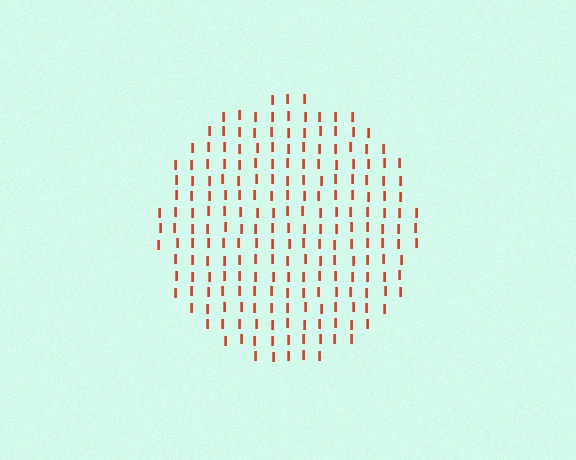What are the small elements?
The small elements are letter I's.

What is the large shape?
The large shape is a circle.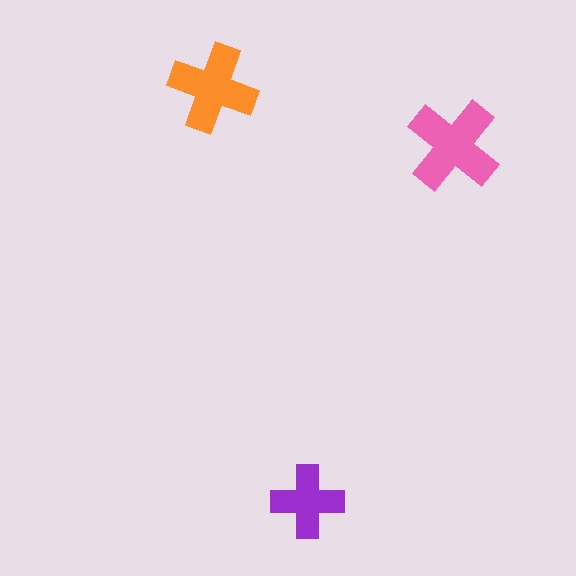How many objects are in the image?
There are 3 objects in the image.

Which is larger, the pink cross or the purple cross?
The pink one.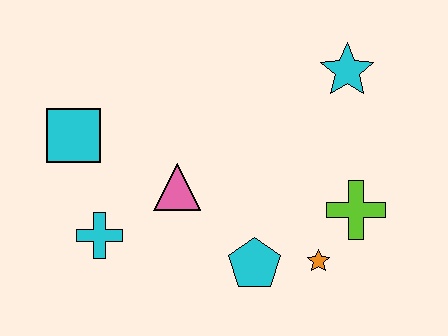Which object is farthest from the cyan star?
The cyan cross is farthest from the cyan star.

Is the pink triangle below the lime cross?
No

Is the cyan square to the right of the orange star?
No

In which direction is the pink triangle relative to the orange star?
The pink triangle is to the left of the orange star.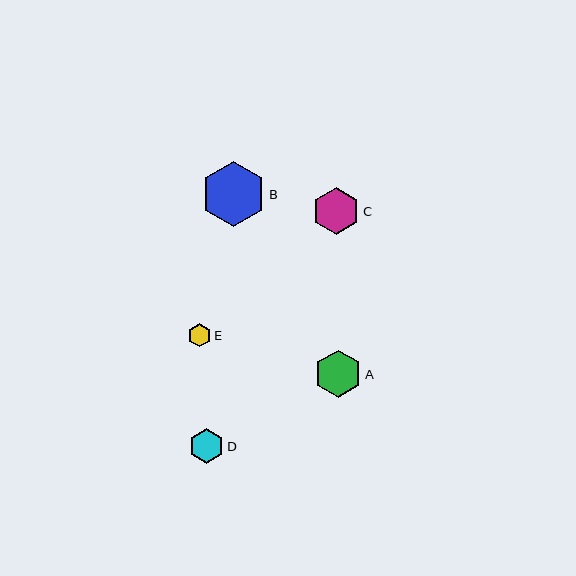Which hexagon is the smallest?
Hexagon E is the smallest with a size of approximately 24 pixels.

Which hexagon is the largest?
Hexagon B is the largest with a size of approximately 66 pixels.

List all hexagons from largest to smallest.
From largest to smallest: B, A, C, D, E.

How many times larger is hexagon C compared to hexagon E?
Hexagon C is approximately 2.0 times the size of hexagon E.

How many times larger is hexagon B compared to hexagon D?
Hexagon B is approximately 1.9 times the size of hexagon D.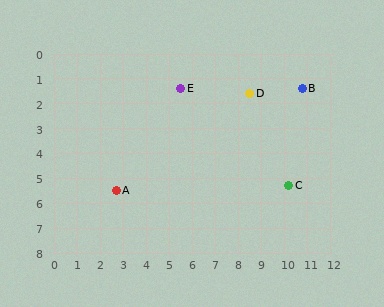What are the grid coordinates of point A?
Point A is at approximately (2.7, 5.5).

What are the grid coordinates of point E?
Point E is at approximately (5.5, 1.4).